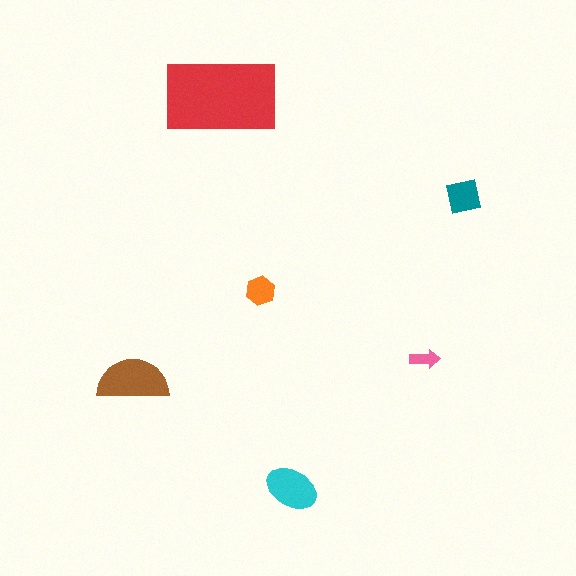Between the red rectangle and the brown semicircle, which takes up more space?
The red rectangle.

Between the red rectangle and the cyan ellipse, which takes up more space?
The red rectangle.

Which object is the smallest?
The pink arrow.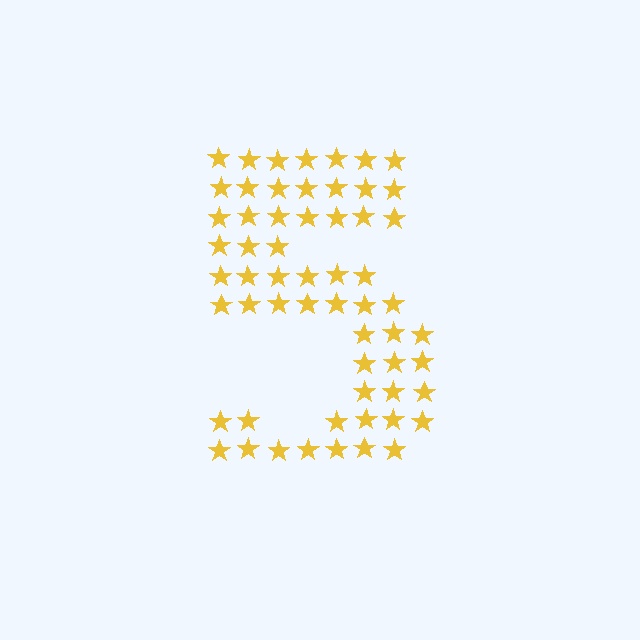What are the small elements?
The small elements are stars.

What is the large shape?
The large shape is the digit 5.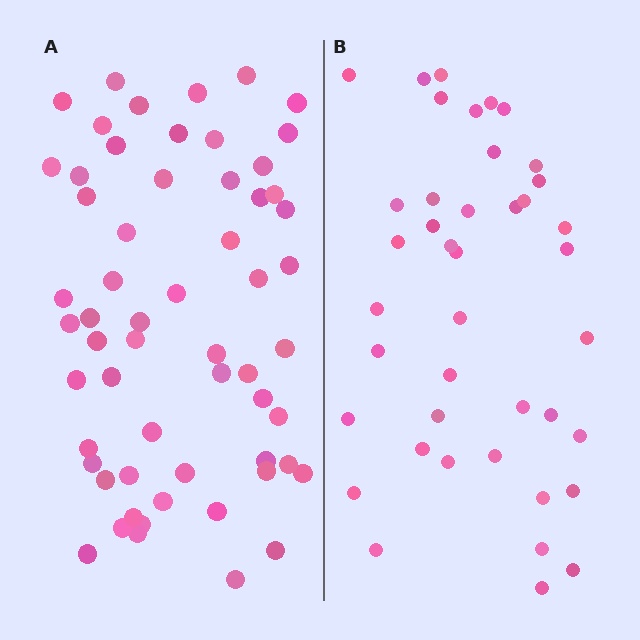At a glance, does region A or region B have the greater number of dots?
Region A (the left region) has more dots.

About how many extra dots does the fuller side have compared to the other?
Region A has approximately 20 more dots than region B.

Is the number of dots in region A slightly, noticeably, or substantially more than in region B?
Region A has noticeably more, but not dramatically so. The ratio is roughly 1.4 to 1.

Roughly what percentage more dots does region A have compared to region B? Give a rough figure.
About 45% more.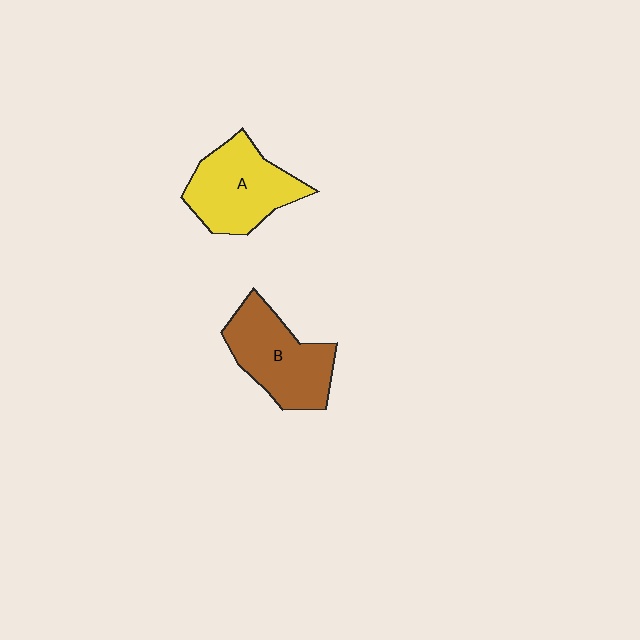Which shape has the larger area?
Shape A (yellow).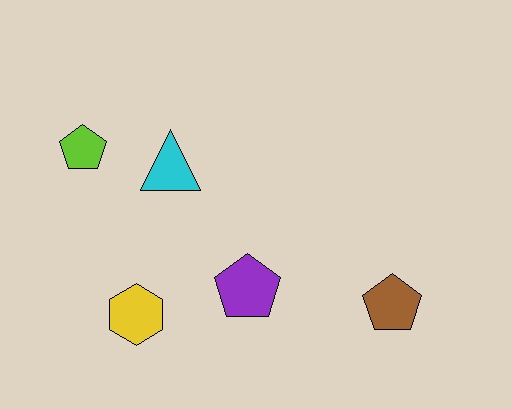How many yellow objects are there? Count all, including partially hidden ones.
There is 1 yellow object.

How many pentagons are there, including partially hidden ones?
There are 3 pentagons.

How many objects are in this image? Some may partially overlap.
There are 5 objects.